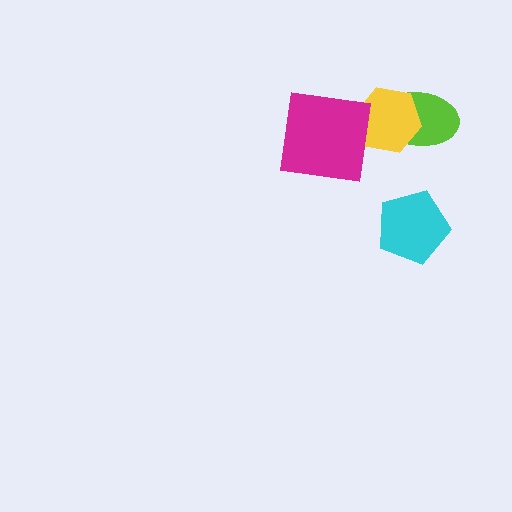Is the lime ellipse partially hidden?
Yes, it is partially covered by another shape.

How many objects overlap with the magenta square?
1 object overlaps with the magenta square.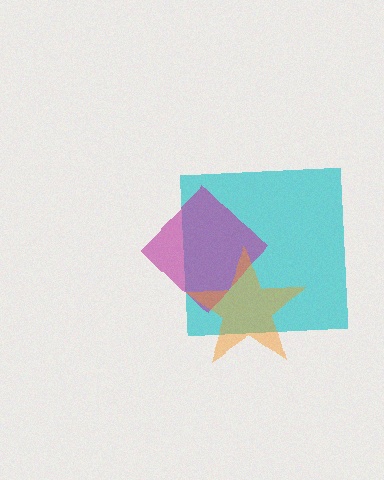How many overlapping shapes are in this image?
There are 3 overlapping shapes in the image.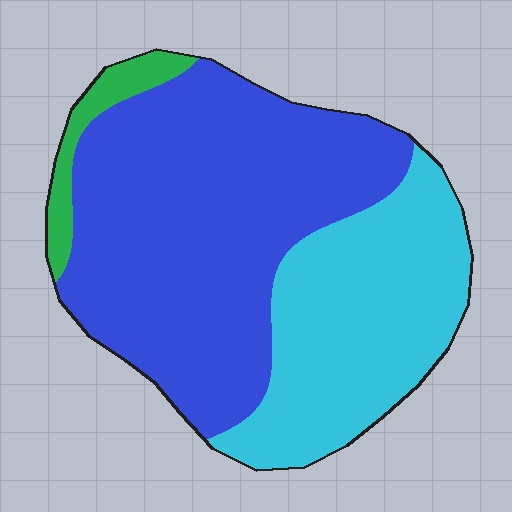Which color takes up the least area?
Green, at roughly 5%.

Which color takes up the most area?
Blue, at roughly 60%.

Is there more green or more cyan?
Cyan.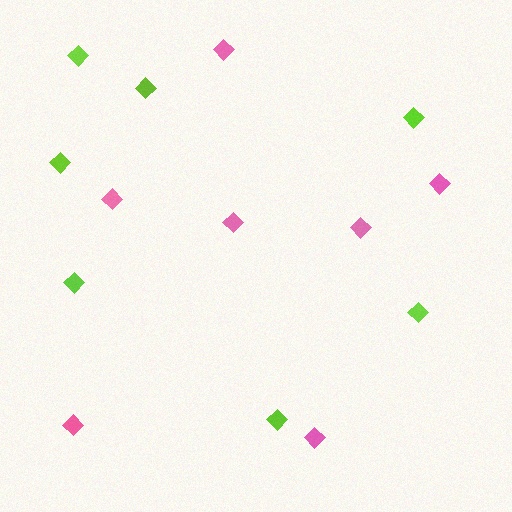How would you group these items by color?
There are 2 groups: one group of lime diamonds (7) and one group of pink diamonds (7).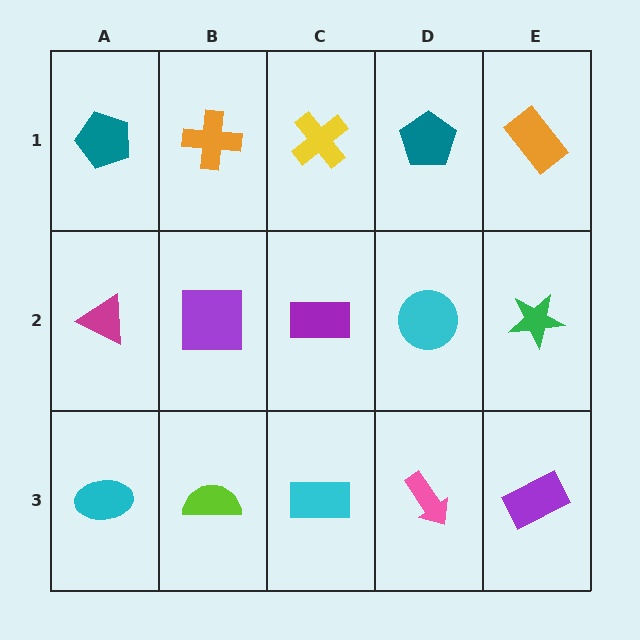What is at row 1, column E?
An orange rectangle.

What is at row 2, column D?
A cyan circle.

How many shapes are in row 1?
5 shapes.